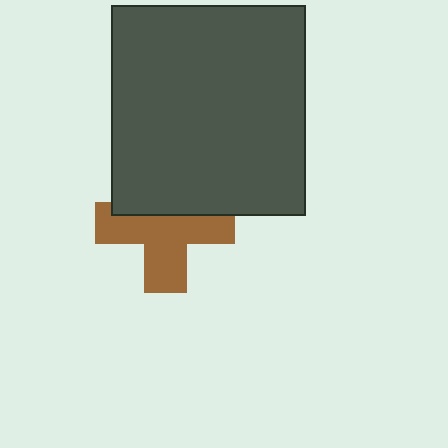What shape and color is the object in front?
The object in front is a dark gray rectangle.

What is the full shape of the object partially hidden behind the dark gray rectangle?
The partially hidden object is a brown cross.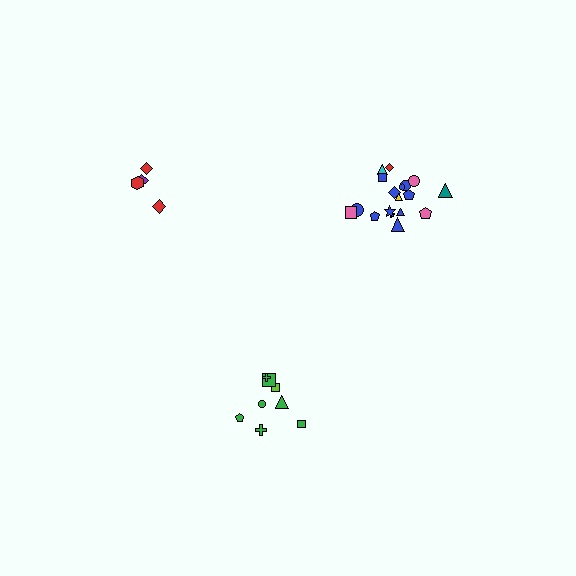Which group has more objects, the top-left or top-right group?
The top-right group.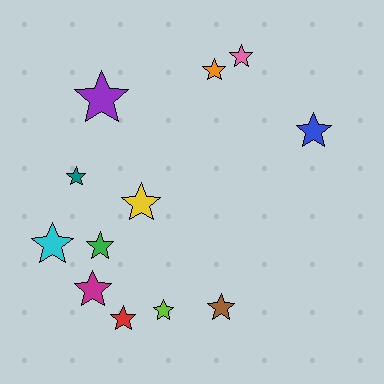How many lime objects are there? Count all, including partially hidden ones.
There is 1 lime object.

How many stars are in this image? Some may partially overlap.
There are 12 stars.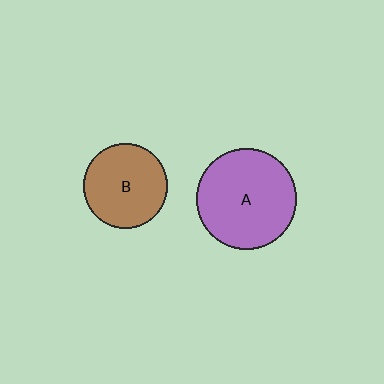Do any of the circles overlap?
No, none of the circles overlap.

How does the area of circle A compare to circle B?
Approximately 1.4 times.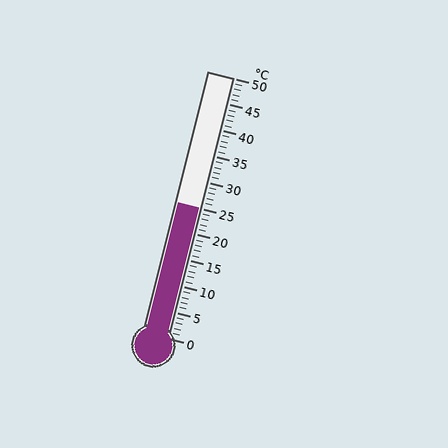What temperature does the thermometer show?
The thermometer shows approximately 25°C.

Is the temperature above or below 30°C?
The temperature is below 30°C.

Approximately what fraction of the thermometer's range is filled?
The thermometer is filled to approximately 50% of its range.